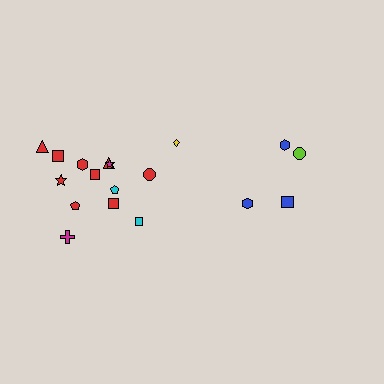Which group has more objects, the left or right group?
The left group.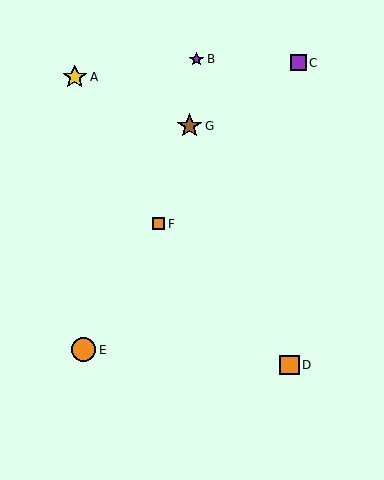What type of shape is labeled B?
Shape B is a purple star.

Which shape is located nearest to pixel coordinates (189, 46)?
The purple star (labeled B) at (197, 59) is nearest to that location.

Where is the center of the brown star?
The center of the brown star is at (190, 126).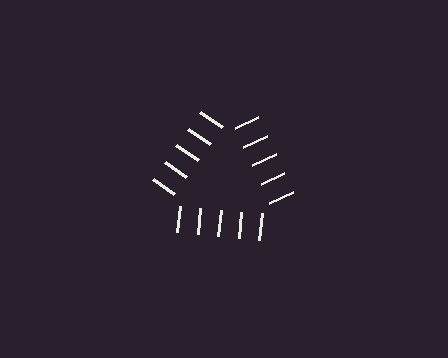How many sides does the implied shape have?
3 sides — the line-ends trace a triangle.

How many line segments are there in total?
15 — 5 along each of the 3 edges.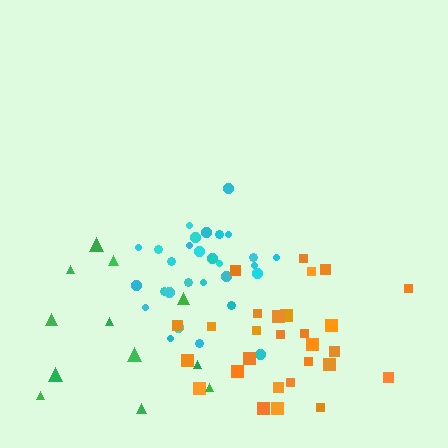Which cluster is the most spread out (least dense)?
Green.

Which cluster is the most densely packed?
Cyan.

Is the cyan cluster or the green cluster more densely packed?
Cyan.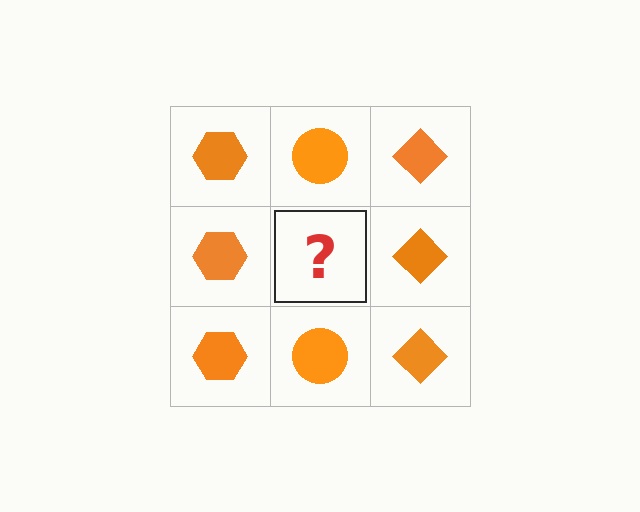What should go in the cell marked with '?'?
The missing cell should contain an orange circle.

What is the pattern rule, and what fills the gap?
The rule is that each column has a consistent shape. The gap should be filled with an orange circle.